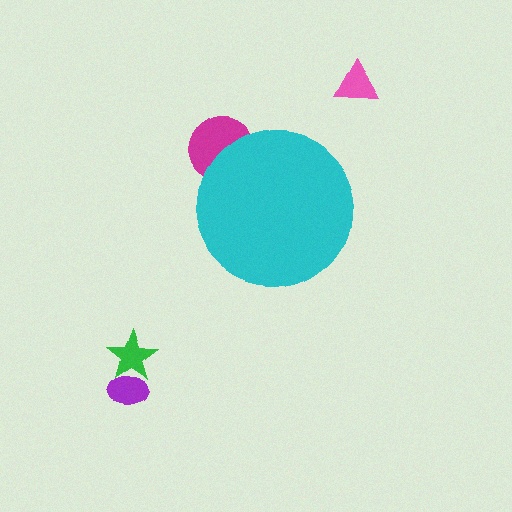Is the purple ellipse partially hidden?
No, the purple ellipse is fully visible.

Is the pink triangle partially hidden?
No, the pink triangle is fully visible.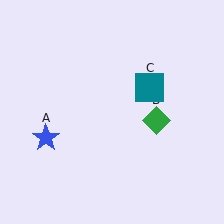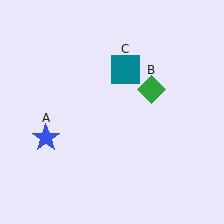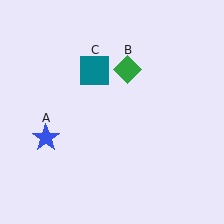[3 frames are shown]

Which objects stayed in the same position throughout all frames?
Blue star (object A) remained stationary.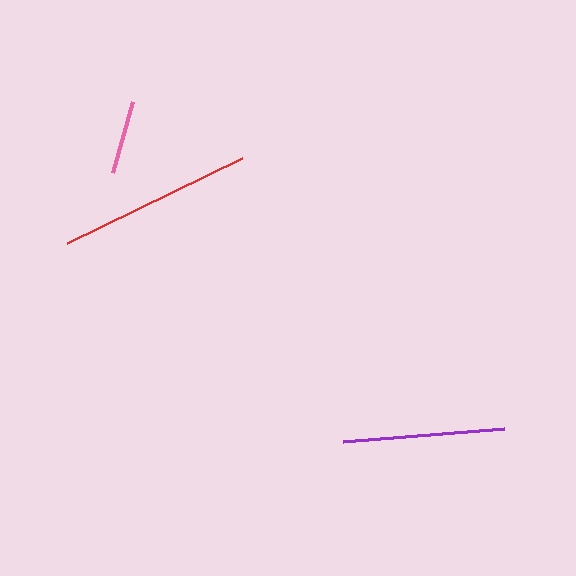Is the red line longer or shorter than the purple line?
The red line is longer than the purple line.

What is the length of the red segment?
The red segment is approximately 194 pixels long.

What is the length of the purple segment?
The purple segment is approximately 161 pixels long.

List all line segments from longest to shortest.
From longest to shortest: red, purple, pink.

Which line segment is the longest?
The red line is the longest at approximately 194 pixels.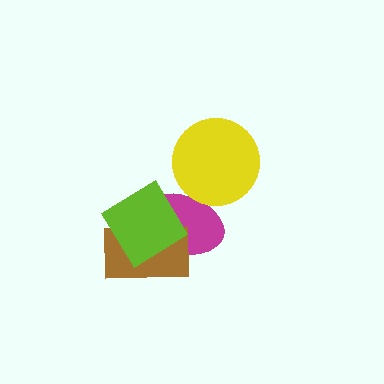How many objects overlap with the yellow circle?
1 object overlaps with the yellow circle.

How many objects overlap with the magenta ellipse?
3 objects overlap with the magenta ellipse.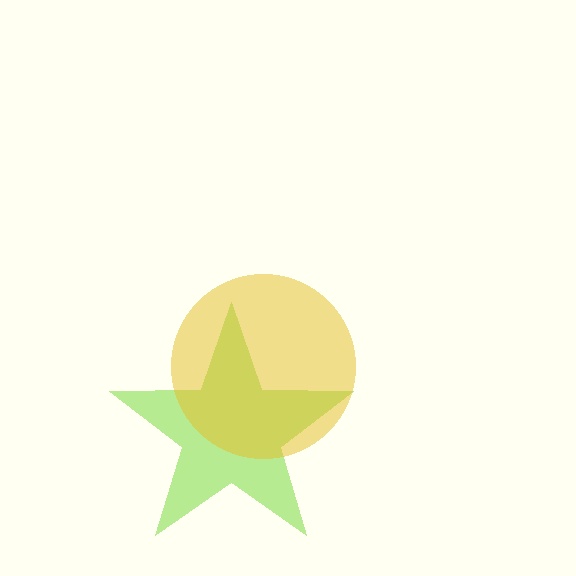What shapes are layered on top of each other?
The layered shapes are: a lime star, a yellow circle.